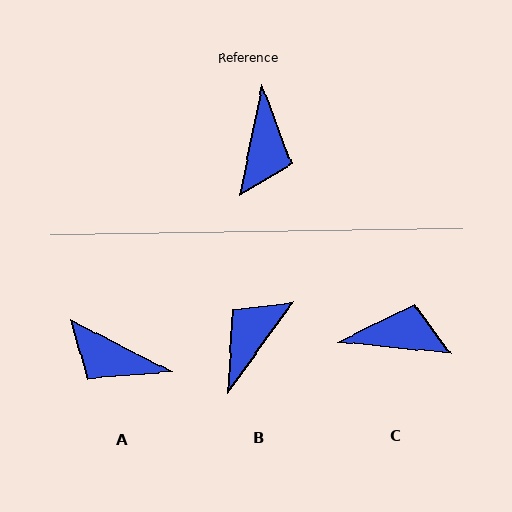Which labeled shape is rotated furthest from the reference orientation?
B, about 155 degrees away.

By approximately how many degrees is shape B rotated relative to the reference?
Approximately 155 degrees counter-clockwise.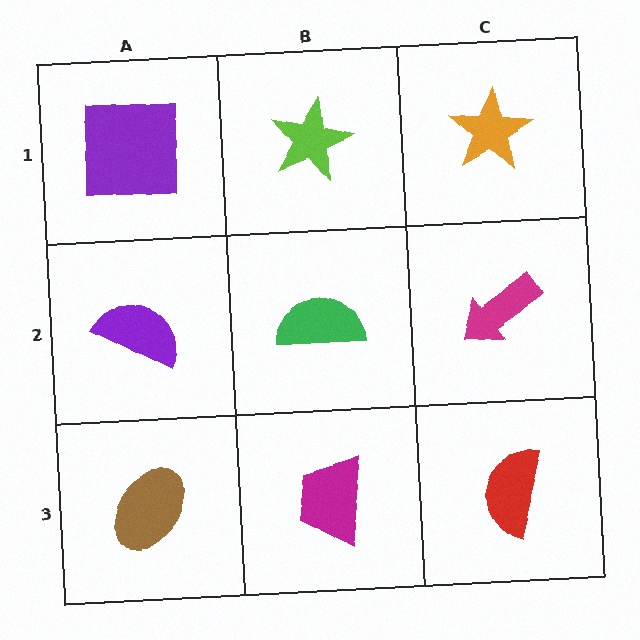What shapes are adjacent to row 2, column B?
A lime star (row 1, column B), a magenta trapezoid (row 3, column B), a purple semicircle (row 2, column A), a magenta arrow (row 2, column C).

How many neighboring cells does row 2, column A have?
3.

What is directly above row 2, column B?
A lime star.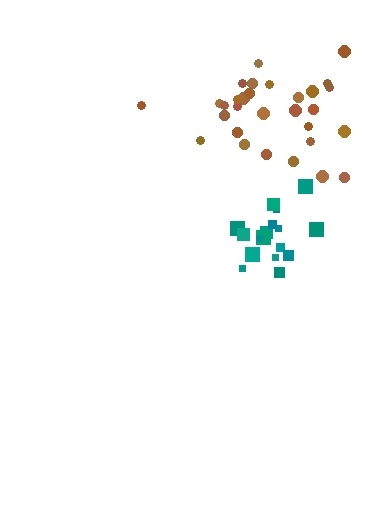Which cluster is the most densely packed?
Teal.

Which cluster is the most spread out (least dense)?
Brown.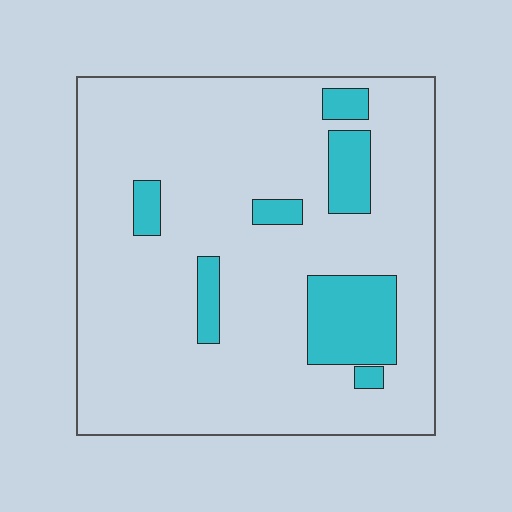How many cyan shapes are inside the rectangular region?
7.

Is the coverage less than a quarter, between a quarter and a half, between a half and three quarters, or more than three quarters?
Less than a quarter.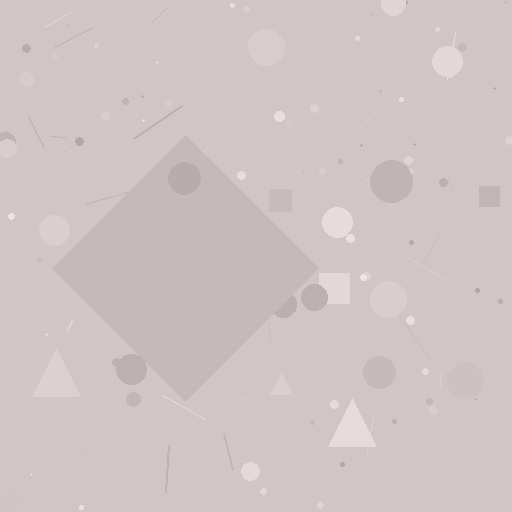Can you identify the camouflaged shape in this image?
The camouflaged shape is a diamond.